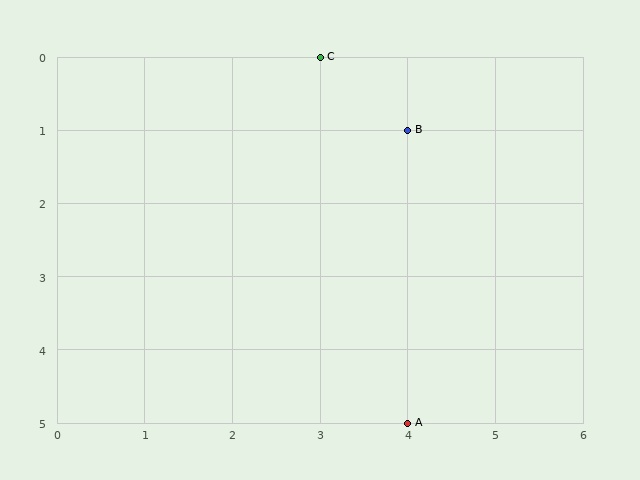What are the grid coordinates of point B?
Point B is at grid coordinates (4, 1).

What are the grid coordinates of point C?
Point C is at grid coordinates (3, 0).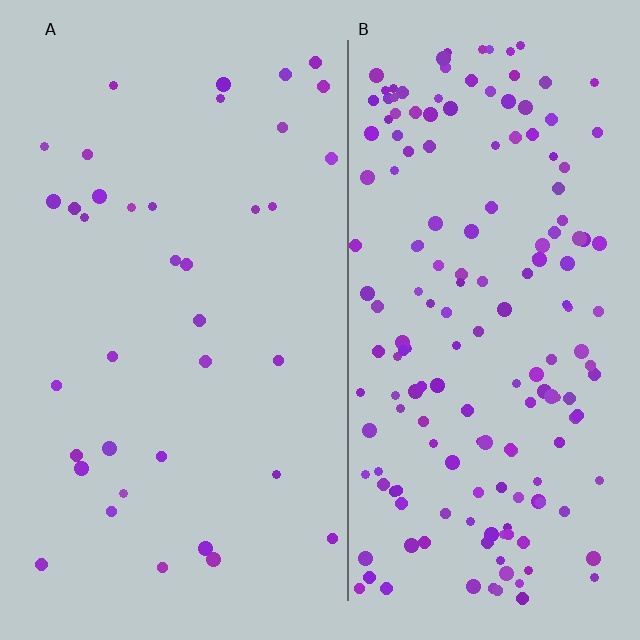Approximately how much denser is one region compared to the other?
Approximately 4.8× — region B over region A.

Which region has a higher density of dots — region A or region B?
B (the right).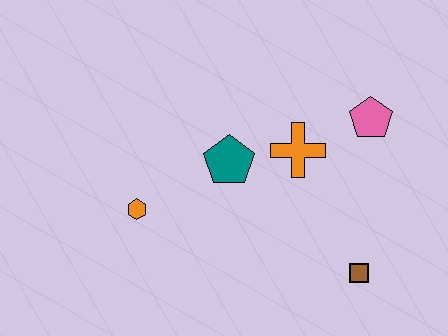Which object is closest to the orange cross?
The teal pentagon is closest to the orange cross.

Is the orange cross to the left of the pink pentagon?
Yes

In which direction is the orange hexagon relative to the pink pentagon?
The orange hexagon is to the left of the pink pentagon.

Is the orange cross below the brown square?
No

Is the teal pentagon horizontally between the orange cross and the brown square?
No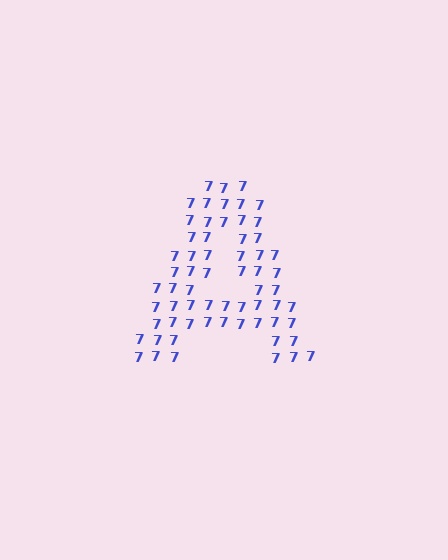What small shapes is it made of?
It is made of small digit 7's.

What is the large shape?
The large shape is the letter A.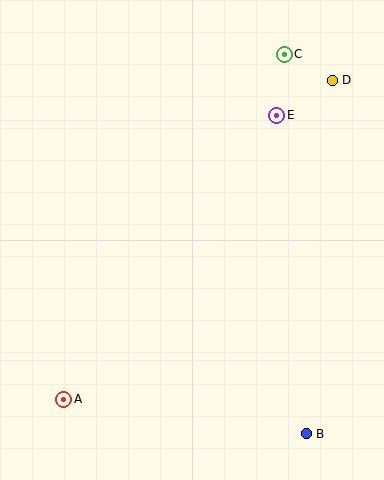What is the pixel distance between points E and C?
The distance between E and C is 62 pixels.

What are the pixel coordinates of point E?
Point E is at (277, 115).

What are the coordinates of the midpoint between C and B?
The midpoint between C and B is at (295, 244).